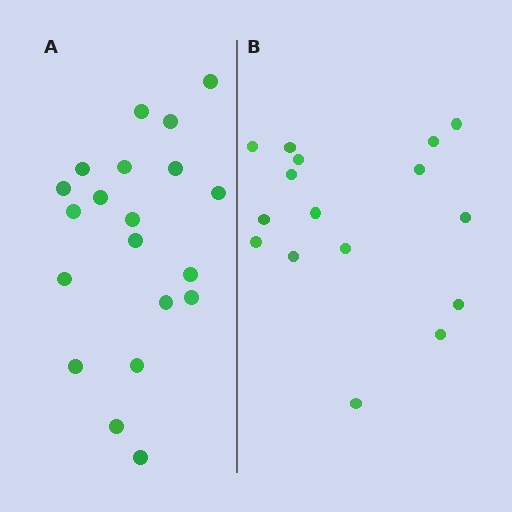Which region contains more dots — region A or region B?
Region A (the left region) has more dots.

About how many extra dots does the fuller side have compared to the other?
Region A has about 4 more dots than region B.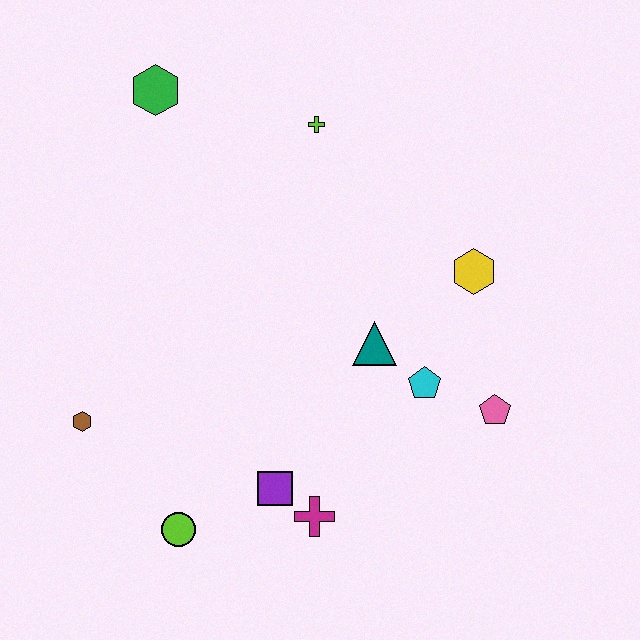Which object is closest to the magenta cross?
The purple square is closest to the magenta cross.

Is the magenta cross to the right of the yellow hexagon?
No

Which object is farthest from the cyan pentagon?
The green hexagon is farthest from the cyan pentagon.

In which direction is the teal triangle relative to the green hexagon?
The teal triangle is below the green hexagon.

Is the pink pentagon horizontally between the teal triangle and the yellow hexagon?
No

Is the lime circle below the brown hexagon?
Yes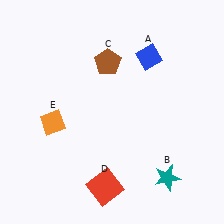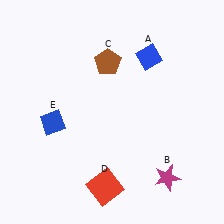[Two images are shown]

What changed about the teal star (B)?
In Image 1, B is teal. In Image 2, it changed to magenta.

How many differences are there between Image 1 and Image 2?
There are 2 differences between the two images.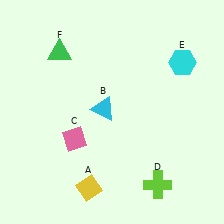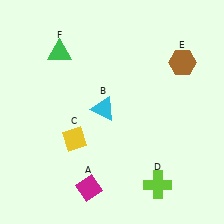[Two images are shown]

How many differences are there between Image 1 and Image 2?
There are 3 differences between the two images.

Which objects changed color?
A changed from yellow to magenta. C changed from pink to yellow. E changed from cyan to brown.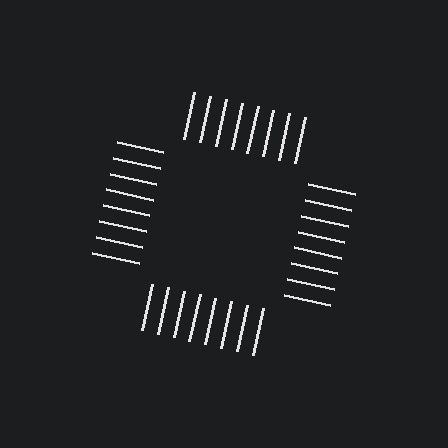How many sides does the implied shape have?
4 sides — the line-ends trace a square.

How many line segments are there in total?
32 — 8 along each of the 4 edges.